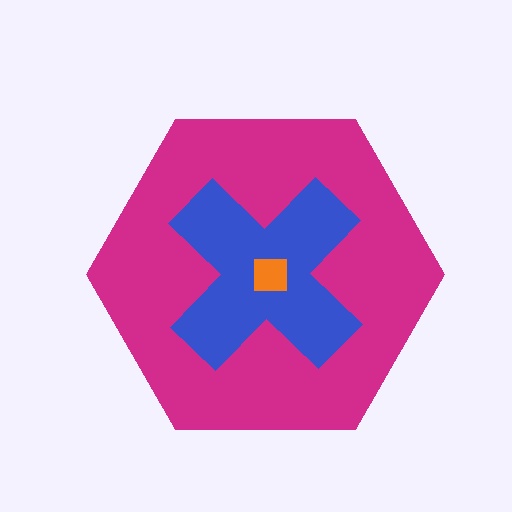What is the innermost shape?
The orange square.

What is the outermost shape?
The magenta hexagon.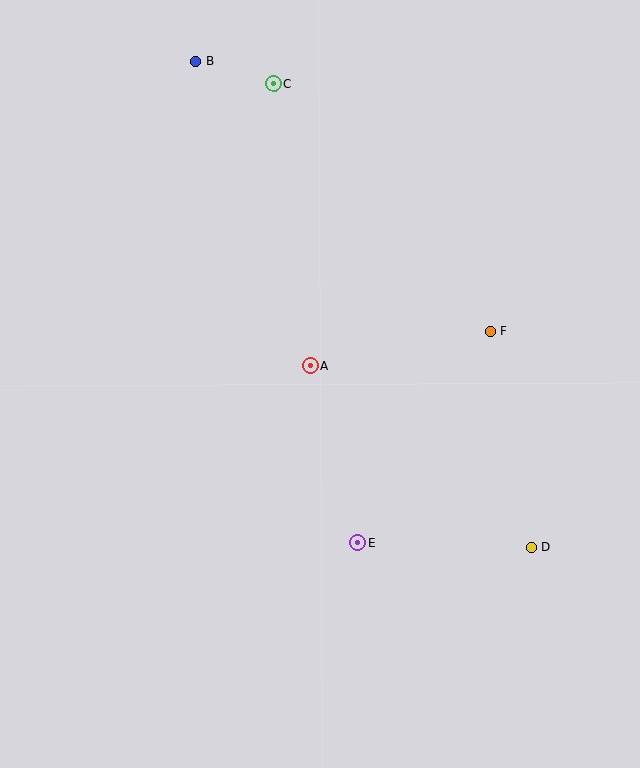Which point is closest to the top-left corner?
Point B is closest to the top-left corner.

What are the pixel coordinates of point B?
Point B is at (196, 61).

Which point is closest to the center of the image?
Point A at (310, 366) is closest to the center.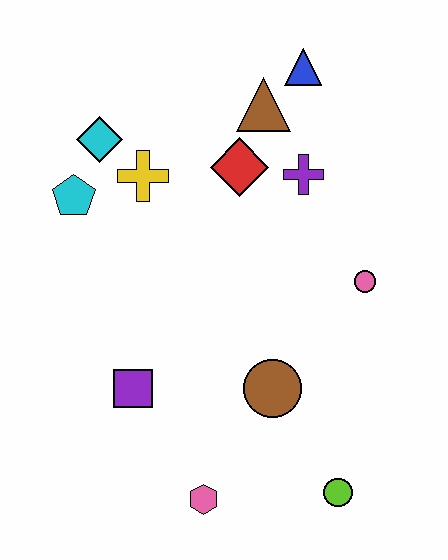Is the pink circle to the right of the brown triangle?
Yes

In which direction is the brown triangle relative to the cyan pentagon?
The brown triangle is to the right of the cyan pentagon.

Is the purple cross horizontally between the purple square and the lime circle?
Yes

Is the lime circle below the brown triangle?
Yes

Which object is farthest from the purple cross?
The pink hexagon is farthest from the purple cross.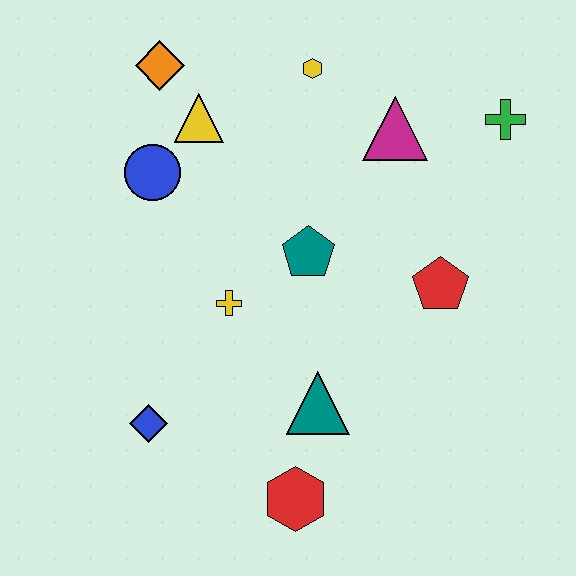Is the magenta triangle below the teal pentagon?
No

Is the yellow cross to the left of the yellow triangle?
No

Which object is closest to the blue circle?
The yellow triangle is closest to the blue circle.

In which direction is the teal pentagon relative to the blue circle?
The teal pentagon is to the right of the blue circle.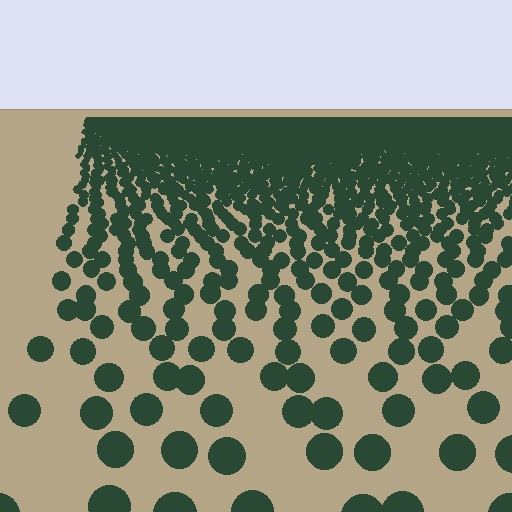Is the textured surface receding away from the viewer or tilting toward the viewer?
The surface is receding away from the viewer. Texture elements get smaller and denser toward the top.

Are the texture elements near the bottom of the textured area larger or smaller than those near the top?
Larger. Near the bottom, elements are closer to the viewer and appear at a bigger on-screen size.